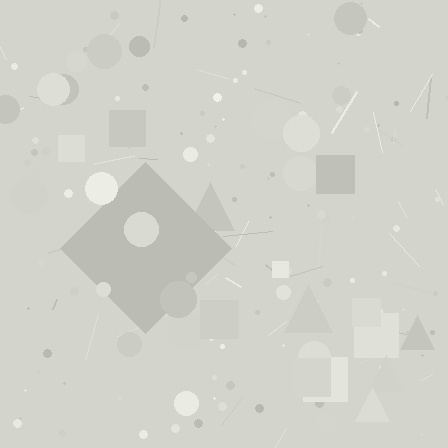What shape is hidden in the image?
A diamond is hidden in the image.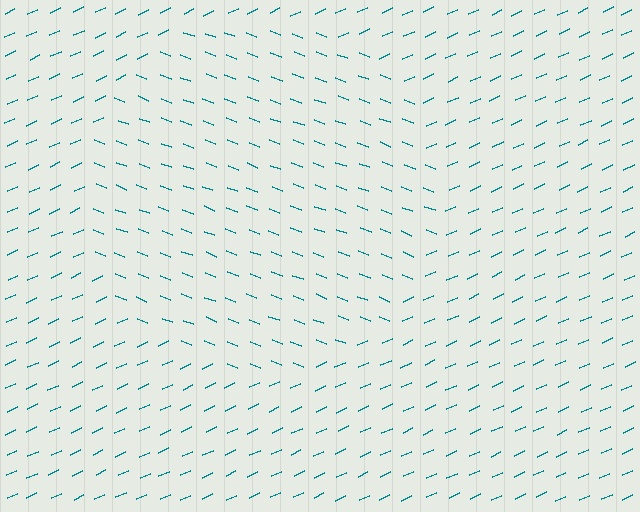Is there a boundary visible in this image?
Yes, there is a texture boundary formed by a change in line orientation.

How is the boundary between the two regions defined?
The boundary is defined purely by a change in line orientation (approximately 45 degrees difference). All lines are the same color and thickness.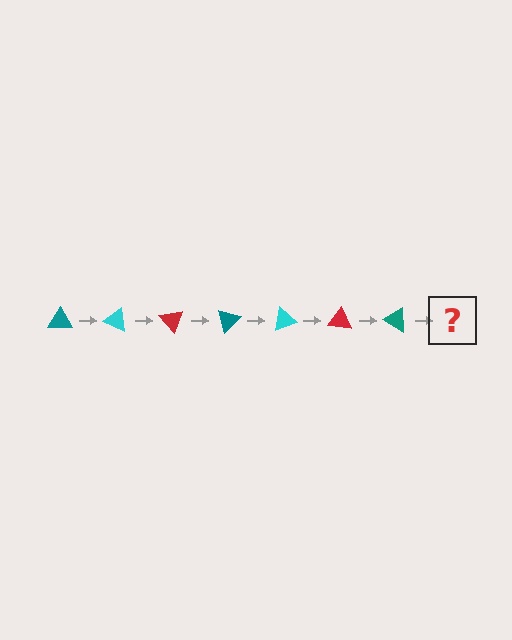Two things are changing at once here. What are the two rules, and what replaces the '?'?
The two rules are that it rotates 25 degrees each step and the color cycles through teal, cyan, and red. The '?' should be a cyan triangle, rotated 175 degrees from the start.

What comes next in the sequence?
The next element should be a cyan triangle, rotated 175 degrees from the start.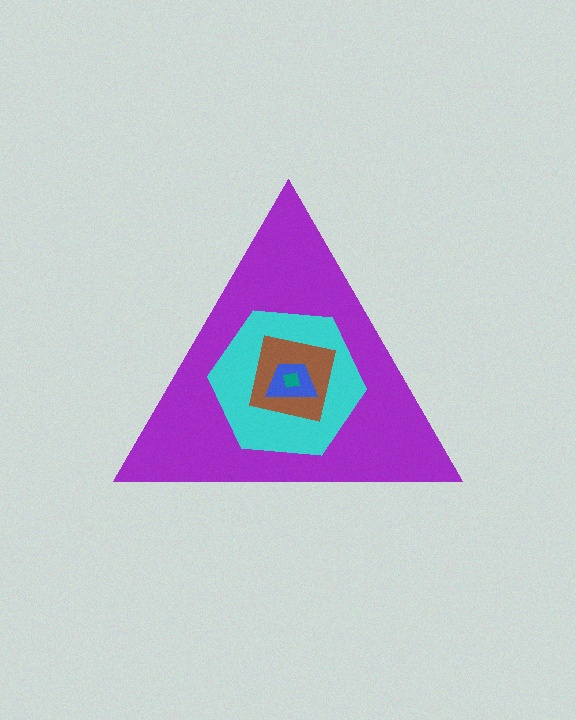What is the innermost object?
The teal square.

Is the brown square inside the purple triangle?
Yes.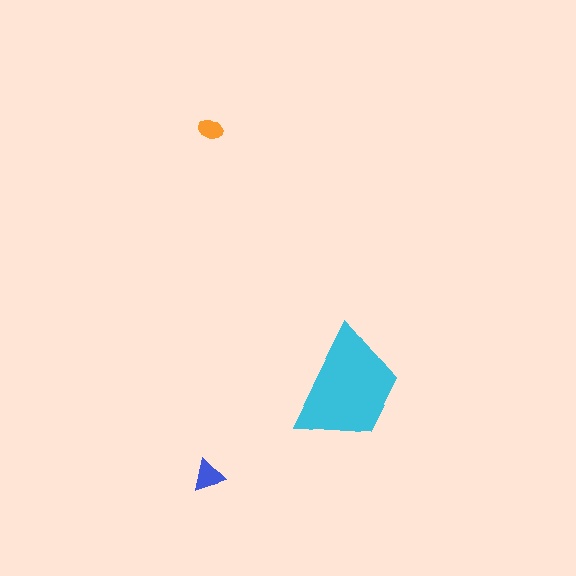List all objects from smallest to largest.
The orange ellipse, the blue triangle, the cyan trapezoid.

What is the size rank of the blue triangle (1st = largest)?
2nd.